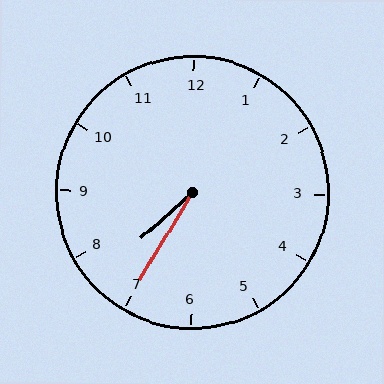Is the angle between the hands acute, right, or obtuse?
It is acute.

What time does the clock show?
7:35.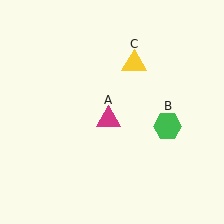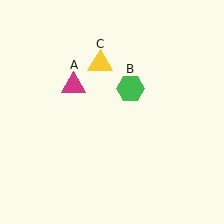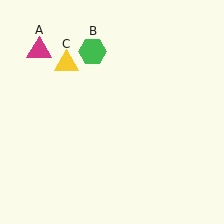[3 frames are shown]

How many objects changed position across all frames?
3 objects changed position: magenta triangle (object A), green hexagon (object B), yellow triangle (object C).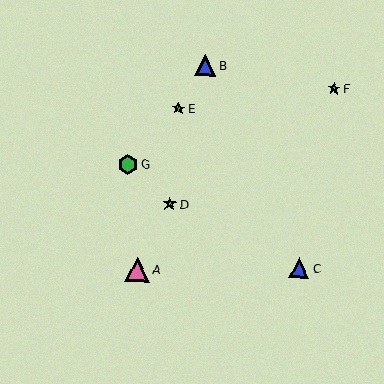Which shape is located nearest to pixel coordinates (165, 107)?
The green star (labeled E) at (178, 108) is nearest to that location.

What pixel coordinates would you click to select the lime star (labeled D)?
Click at (170, 204) to select the lime star D.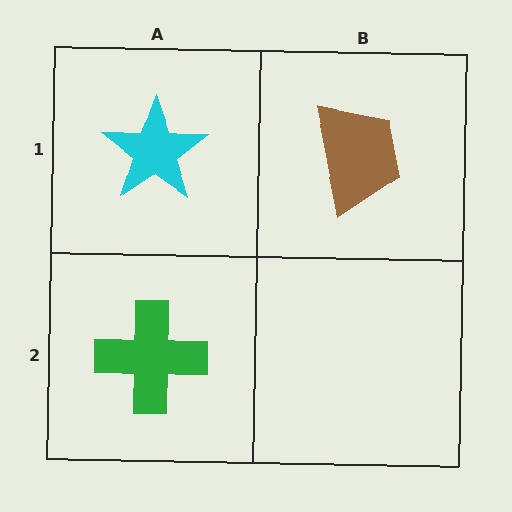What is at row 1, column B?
A brown trapezoid.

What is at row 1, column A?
A cyan star.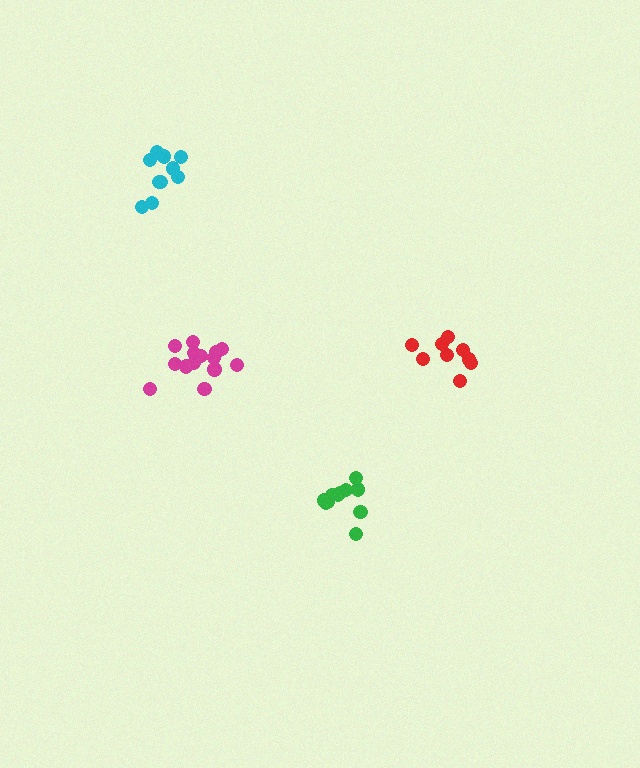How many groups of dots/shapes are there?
There are 4 groups.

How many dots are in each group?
Group 1: 14 dots, Group 2: 10 dots, Group 3: 9 dots, Group 4: 11 dots (44 total).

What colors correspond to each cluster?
The clusters are colored: magenta, cyan, red, green.